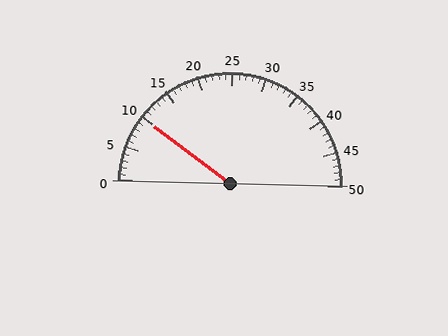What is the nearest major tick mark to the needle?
The nearest major tick mark is 10.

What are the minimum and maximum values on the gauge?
The gauge ranges from 0 to 50.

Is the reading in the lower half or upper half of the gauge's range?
The reading is in the lower half of the range (0 to 50).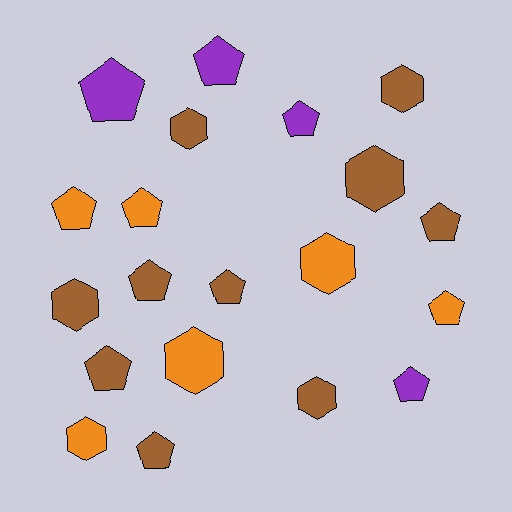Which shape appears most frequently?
Pentagon, with 12 objects.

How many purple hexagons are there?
There are no purple hexagons.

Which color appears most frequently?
Brown, with 10 objects.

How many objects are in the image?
There are 20 objects.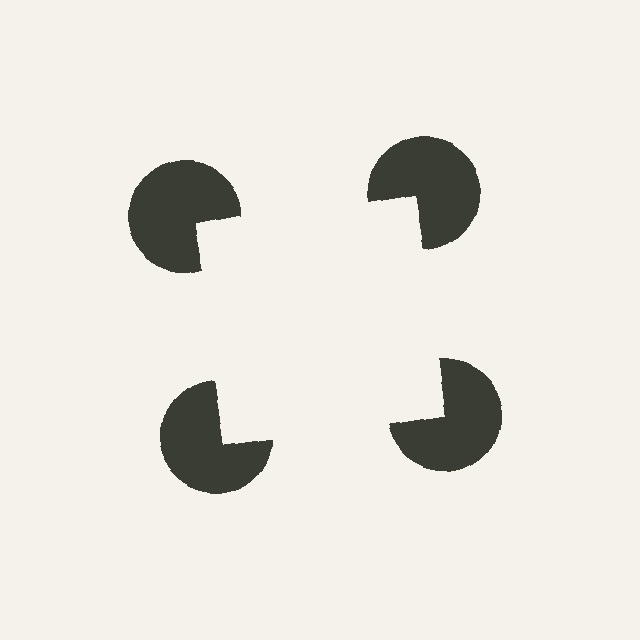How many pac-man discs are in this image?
There are 4 — one at each vertex of the illusory square.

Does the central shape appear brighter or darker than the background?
It typically appears slightly brighter than the background, even though no actual brightness change is drawn.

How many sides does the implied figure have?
4 sides.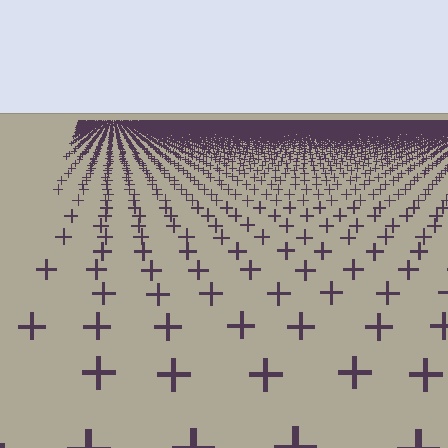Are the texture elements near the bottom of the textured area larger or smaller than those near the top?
Larger. Near the bottom, elements are closer to the viewer and appear at a bigger on-screen size.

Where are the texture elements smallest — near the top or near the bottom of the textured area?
Near the top.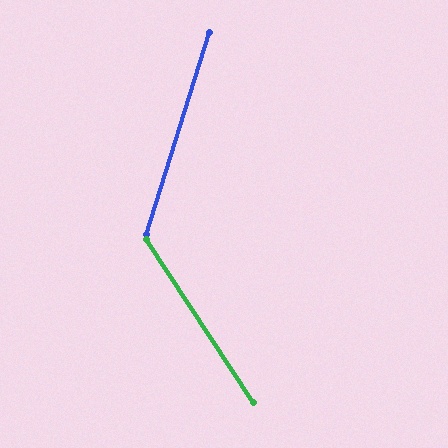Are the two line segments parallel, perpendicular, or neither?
Neither parallel nor perpendicular — they differ by about 51°.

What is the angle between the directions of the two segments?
Approximately 51 degrees.